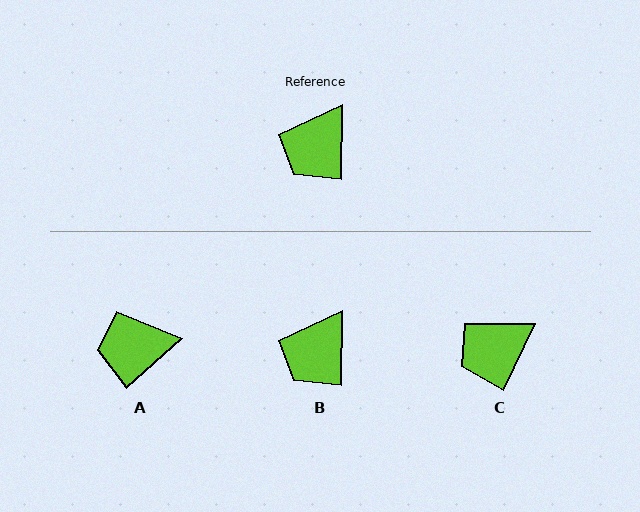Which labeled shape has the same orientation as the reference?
B.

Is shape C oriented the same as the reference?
No, it is off by about 25 degrees.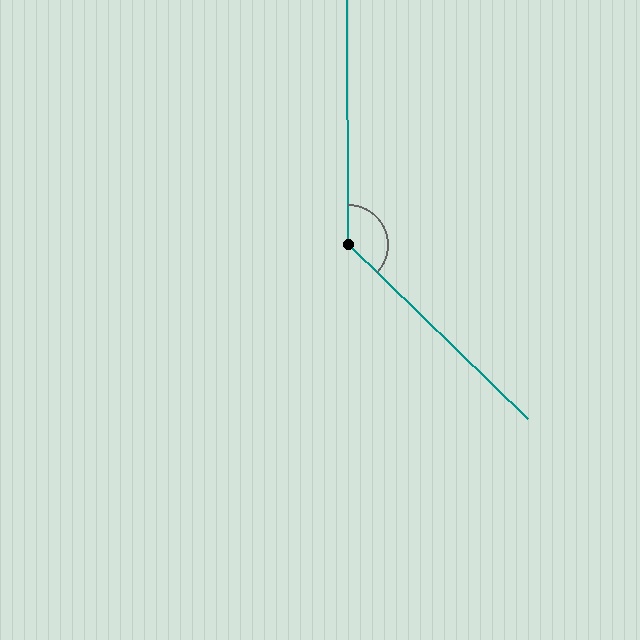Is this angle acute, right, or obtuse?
It is obtuse.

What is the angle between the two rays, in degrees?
Approximately 134 degrees.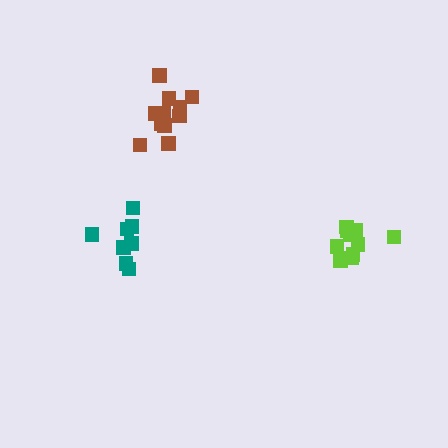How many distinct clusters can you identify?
There are 3 distinct clusters.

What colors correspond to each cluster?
The clusters are colored: teal, lime, brown.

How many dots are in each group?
Group 1: 8 dots, Group 2: 12 dots, Group 3: 12 dots (32 total).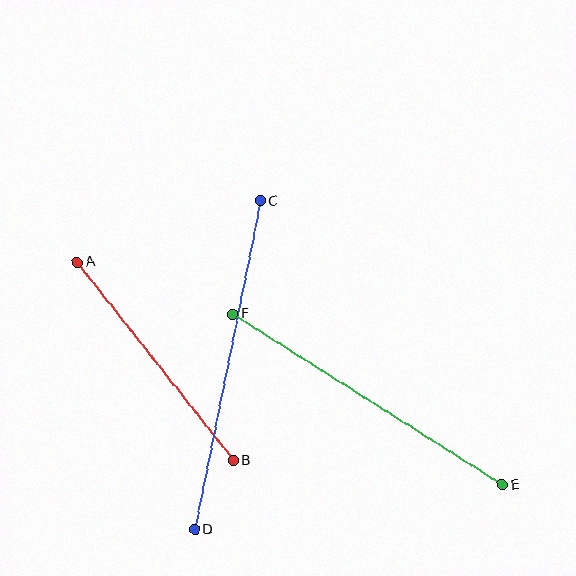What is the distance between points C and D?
The distance is approximately 335 pixels.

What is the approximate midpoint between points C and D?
The midpoint is at approximately (227, 365) pixels.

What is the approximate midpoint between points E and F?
The midpoint is at approximately (368, 399) pixels.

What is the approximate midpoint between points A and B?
The midpoint is at approximately (155, 361) pixels.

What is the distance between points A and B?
The distance is approximately 253 pixels.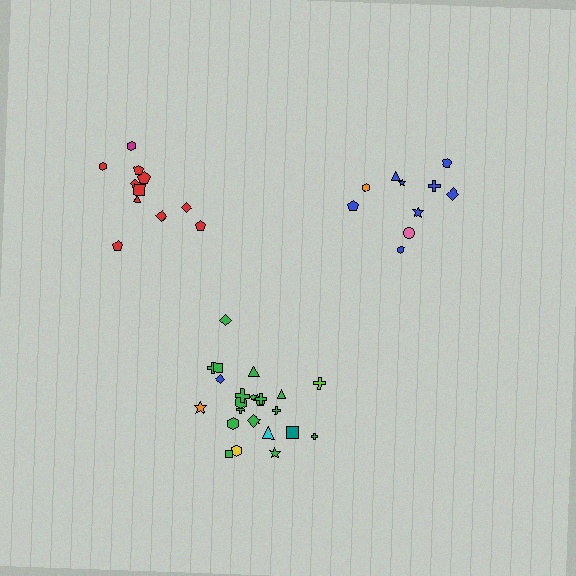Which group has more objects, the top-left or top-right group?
The top-left group.